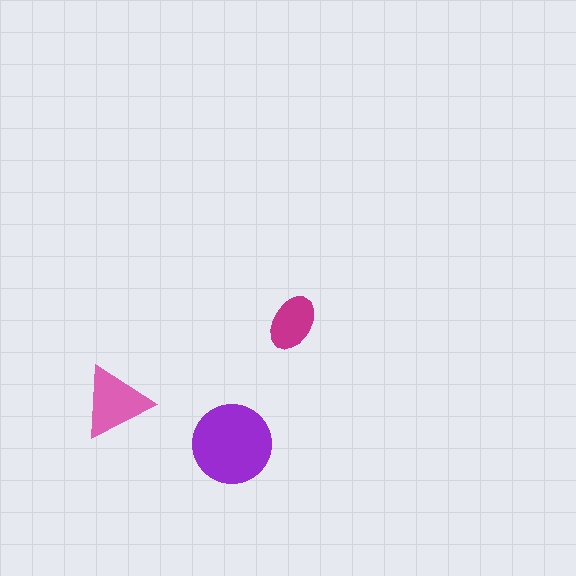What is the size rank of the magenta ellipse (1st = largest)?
3rd.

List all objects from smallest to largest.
The magenta ellipse, the pink triangle, the purple circle.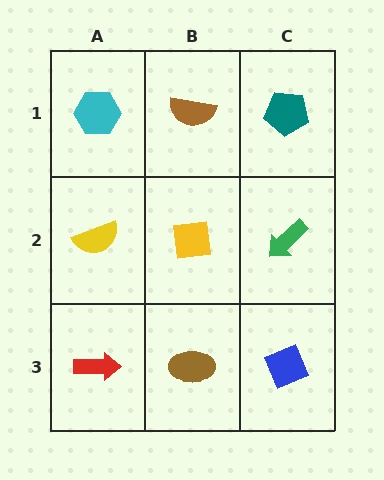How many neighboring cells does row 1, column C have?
2.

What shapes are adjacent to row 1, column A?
A yellow semicircle (row 2, column A), a brown semicircle (row 1, column B).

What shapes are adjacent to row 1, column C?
A green arrow (row 2, column C), a brown semicircle (row 1, column B).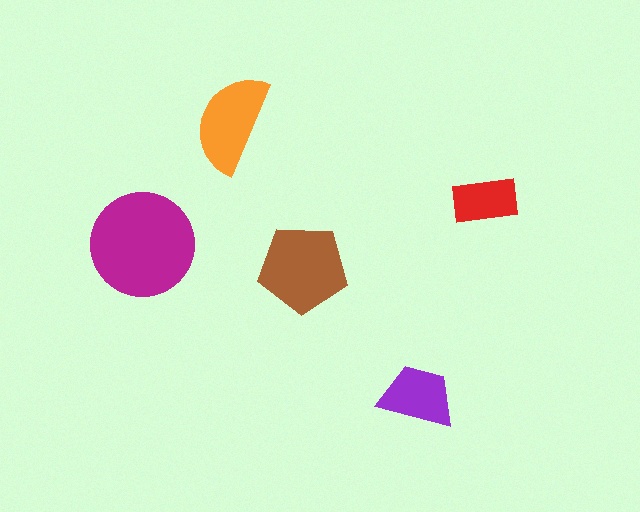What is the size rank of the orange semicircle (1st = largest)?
3rd.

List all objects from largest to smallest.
The magenta circle, the brown pentagon, the orange semicircle, the purple trapezoid, the red rectangle.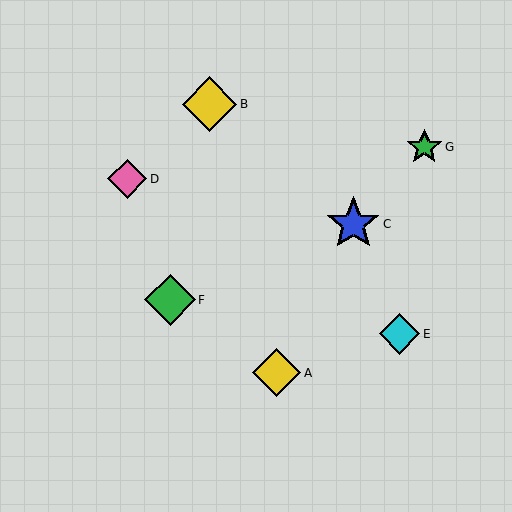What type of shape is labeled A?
Shape A is a yellow diamond.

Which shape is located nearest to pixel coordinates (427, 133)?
The green star (labeled G) at (424, 147) is nearest to that location.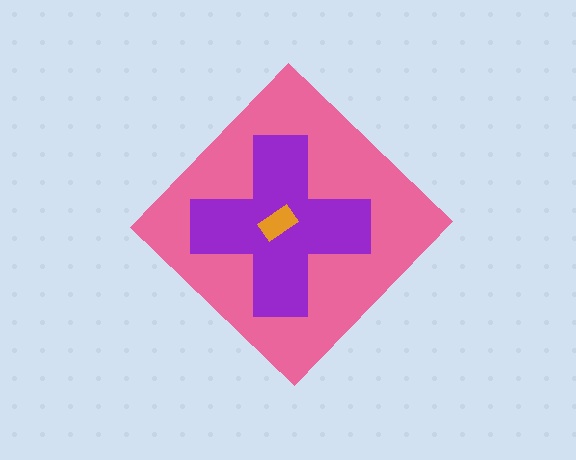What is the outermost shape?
The pink diamond.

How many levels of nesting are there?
3.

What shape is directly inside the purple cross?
The orange rectangle.